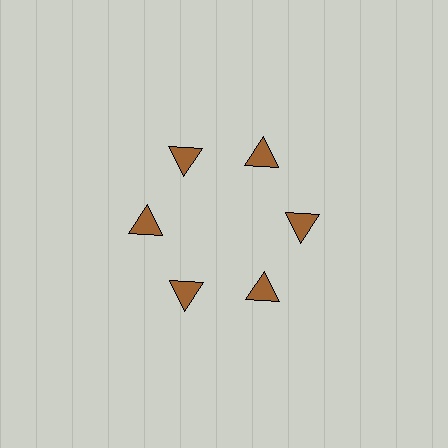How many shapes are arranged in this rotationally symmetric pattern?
There are 6 shapes, arranged in 6 groups of 1.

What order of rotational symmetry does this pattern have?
This pattern has 6-fold rotational symmetry.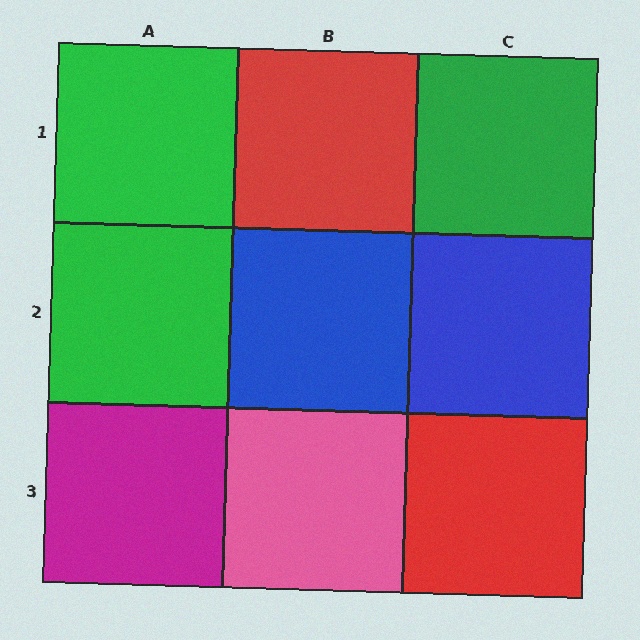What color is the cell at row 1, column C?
Green.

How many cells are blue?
2 cells are blue.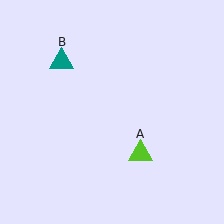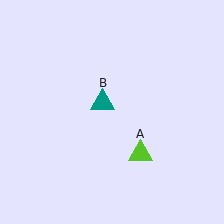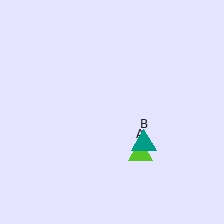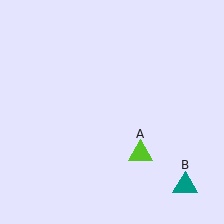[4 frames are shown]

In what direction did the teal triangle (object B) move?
The teal triangle (object B) moved down and to the right.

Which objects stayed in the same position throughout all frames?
Lime triangle (object A) remained stationary.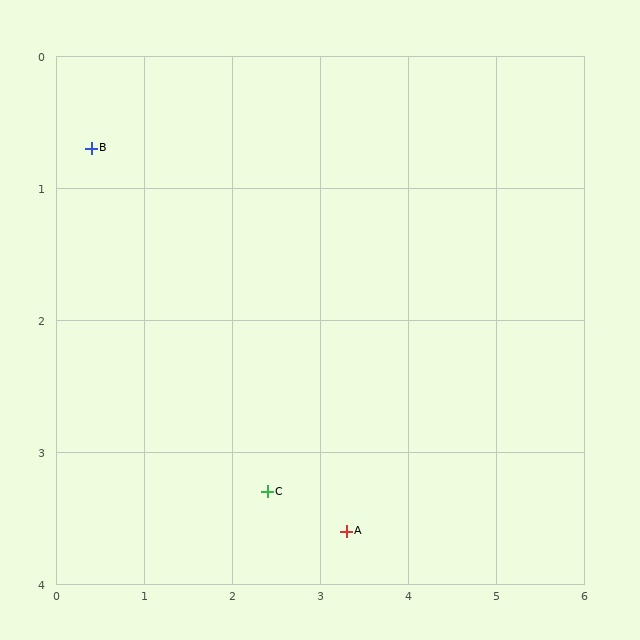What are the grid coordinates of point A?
Point A is at approximately (3.3, 3.6).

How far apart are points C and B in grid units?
Points C and B are about 3.3 grid units apart.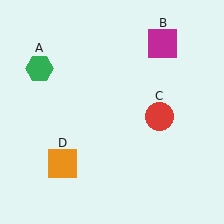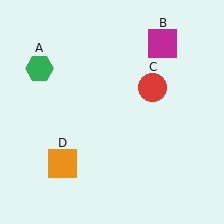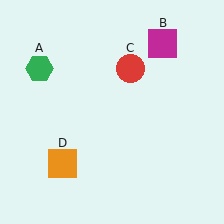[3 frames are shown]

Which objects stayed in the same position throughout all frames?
Green hexagon (object A) and magenta square (object B) and orange square (object D) remained stationary.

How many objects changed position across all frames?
1 object changed position: red circle (object C).